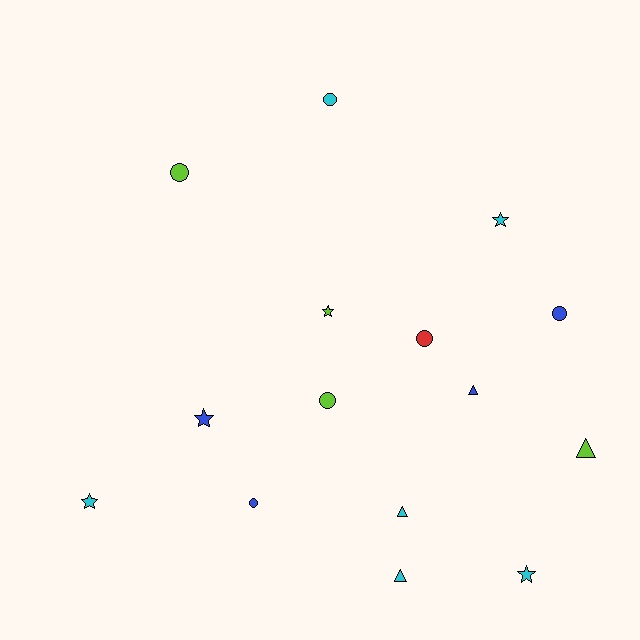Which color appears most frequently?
Cyan, with 6 objects.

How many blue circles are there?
There are 2 blue circles.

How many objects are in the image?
There are 15 objects.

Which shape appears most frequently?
Circle, with 6 objects.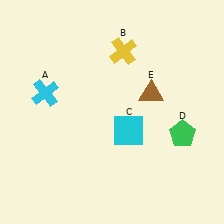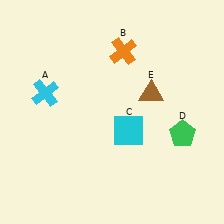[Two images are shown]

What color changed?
The cross (B) changed from yellow in Image 1 to orange in Image 2.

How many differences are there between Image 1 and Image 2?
There is 1 difference between the two images.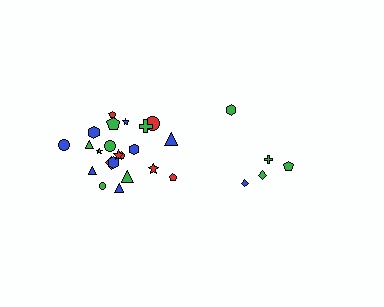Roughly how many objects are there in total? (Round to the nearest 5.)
Roughly 25 objects in total.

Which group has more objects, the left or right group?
The left group.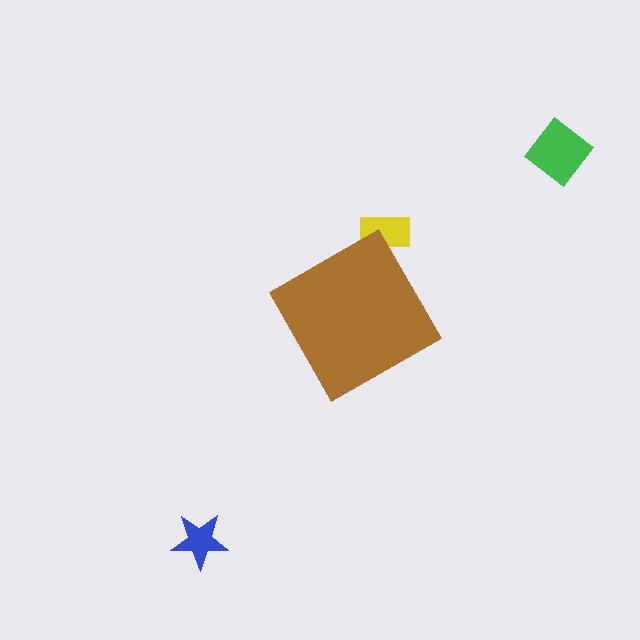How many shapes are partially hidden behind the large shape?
1 shape is partially hidden.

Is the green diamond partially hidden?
No, the green diamond is fully visible.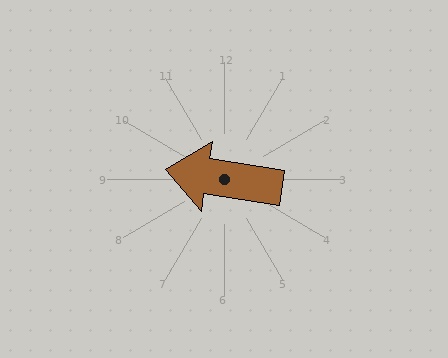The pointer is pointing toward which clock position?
Roughly 9 o'clock.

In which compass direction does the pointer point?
West.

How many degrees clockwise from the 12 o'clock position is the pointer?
Approximately 279 degrees.